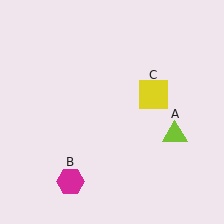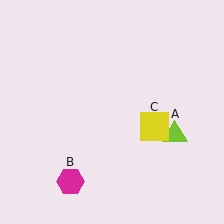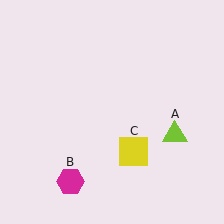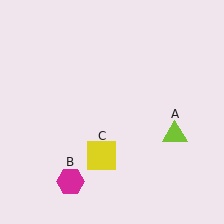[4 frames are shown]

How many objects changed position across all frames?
1 object changed position: yellow square (object C).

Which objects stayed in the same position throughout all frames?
Lime triangle (object A) and magenta hexagon (object B) remained stationary.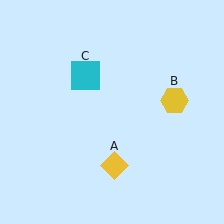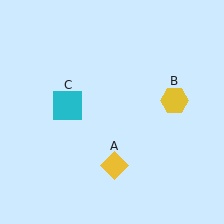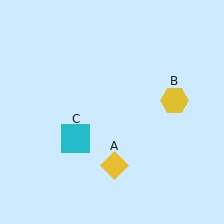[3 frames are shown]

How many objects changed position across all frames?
1 object changed position: cyan square (object C).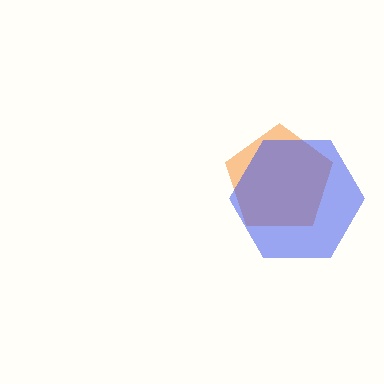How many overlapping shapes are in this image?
There are 2 overlapping shapes in the image.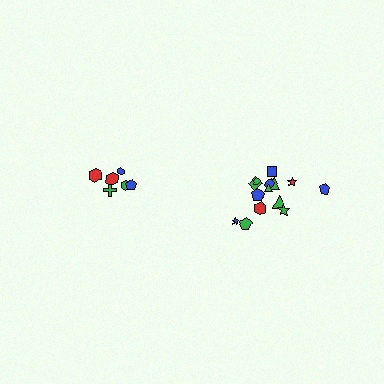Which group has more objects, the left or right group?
The right group.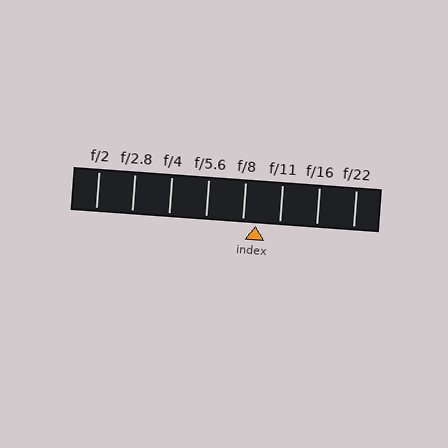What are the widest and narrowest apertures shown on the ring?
The widest aperture shown is f/2 and the narrowest is f/22.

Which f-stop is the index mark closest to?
The index mark is closest to f/8.